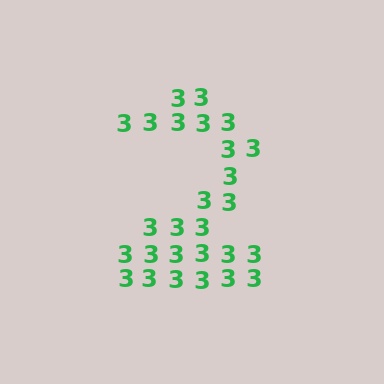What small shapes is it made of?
It is made of small digit 3's.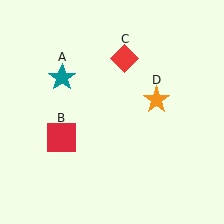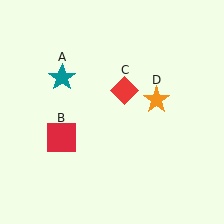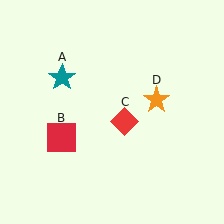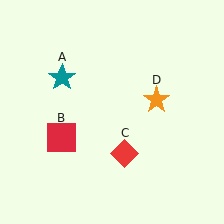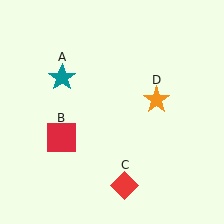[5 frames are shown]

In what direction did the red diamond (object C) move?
The red diamond (object C) moved down.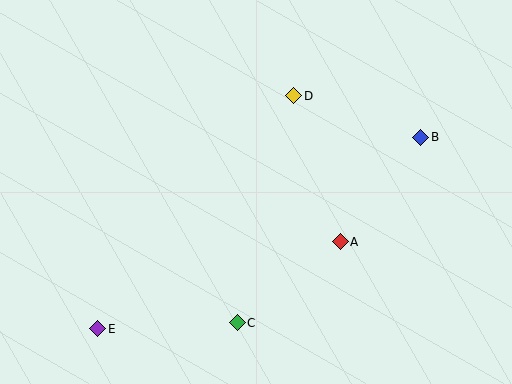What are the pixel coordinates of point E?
Point E is at (98, 329).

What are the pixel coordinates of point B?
Point B is at (421, 137).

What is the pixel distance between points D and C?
The distance between D and C is 234 pixels.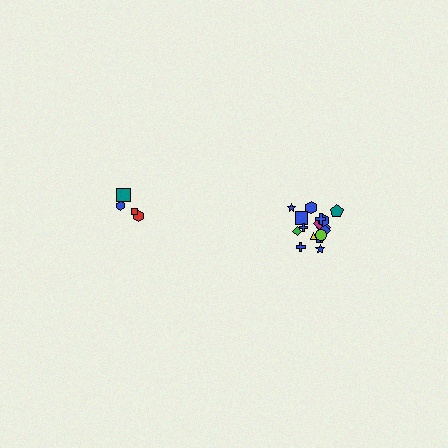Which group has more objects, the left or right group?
The right group.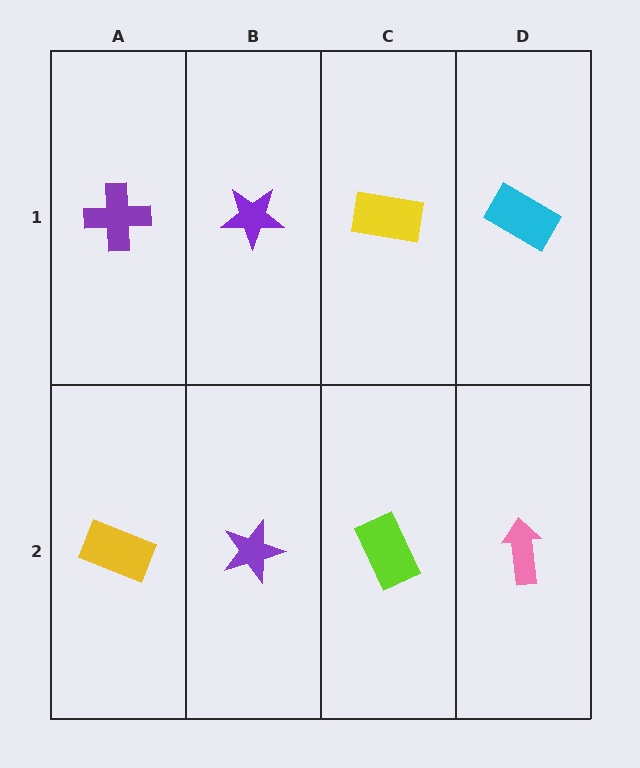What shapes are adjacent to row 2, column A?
A purple cross (row 1, column A), a purple star (row 2, column B).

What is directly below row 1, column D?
A pink arrow.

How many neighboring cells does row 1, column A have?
2.